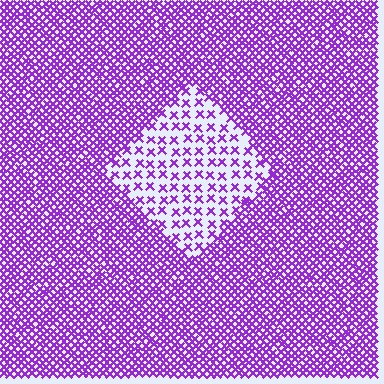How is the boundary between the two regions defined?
The boundary is defined by a change in element density (approximately 2.9x ratio). All elements are the same color, size, and shape.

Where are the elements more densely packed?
The elements are more densely packed outside the diamond boundary.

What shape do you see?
I see a diamond.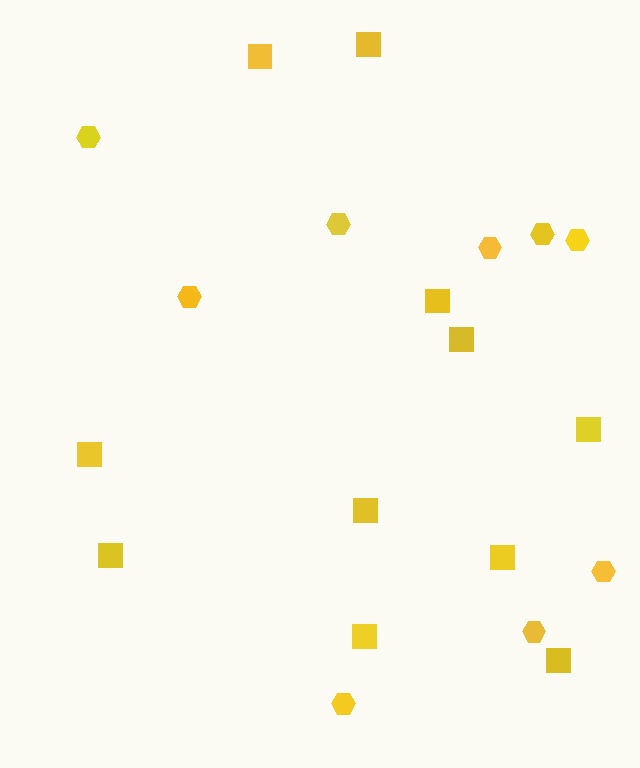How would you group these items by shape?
There are 2 groups: one group of hexagons (9) and one group of squares (11).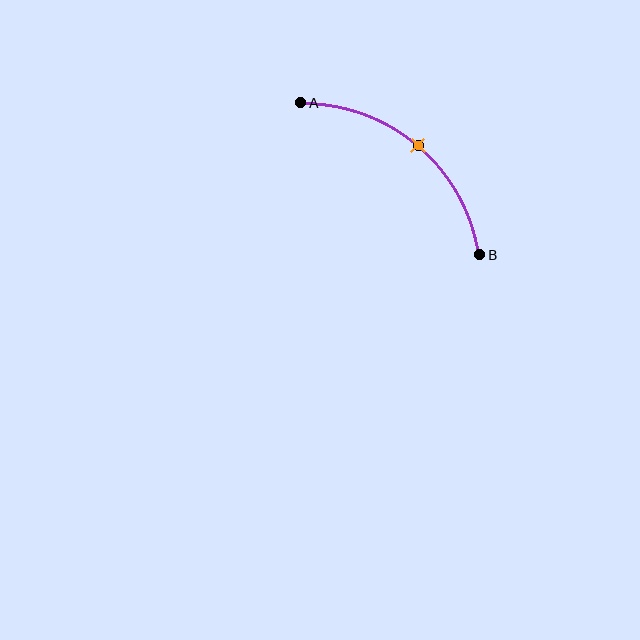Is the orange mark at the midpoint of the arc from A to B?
Yes. The orange mark lies on the arc at equal arc-length from both A and B — it is the arc midpoint.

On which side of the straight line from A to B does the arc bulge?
The arc bulges above and to the right of the straight line connecting A and B.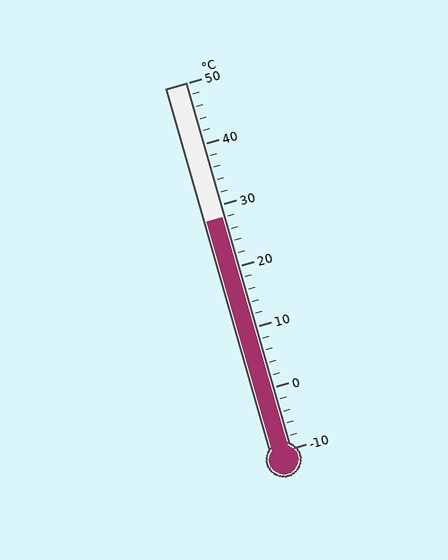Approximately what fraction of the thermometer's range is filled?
The thermometer is filled to approximately 65% of its range.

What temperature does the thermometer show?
The thermometer shows approximately 28°C.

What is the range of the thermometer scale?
The thermometer scale ranges from -10°C to 50°C.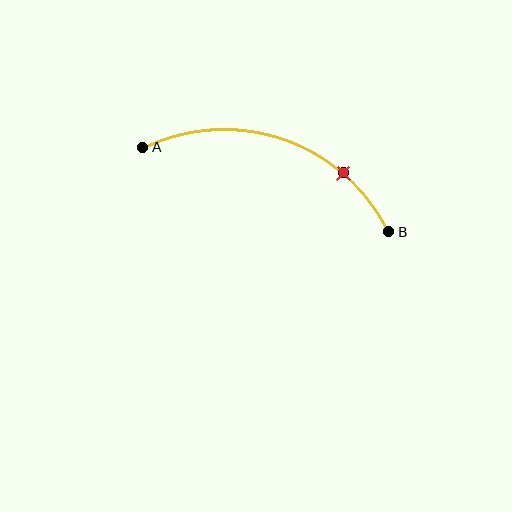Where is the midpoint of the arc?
The arc midpoint is the point on the curve farthest from the straight line joining A and B. It sits above that line.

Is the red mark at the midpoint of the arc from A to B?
No. The red mark lies on the arc but is closer to endpoint B. The arc midpoint would be at the point on the curve equidistant along the arc from both A and B.